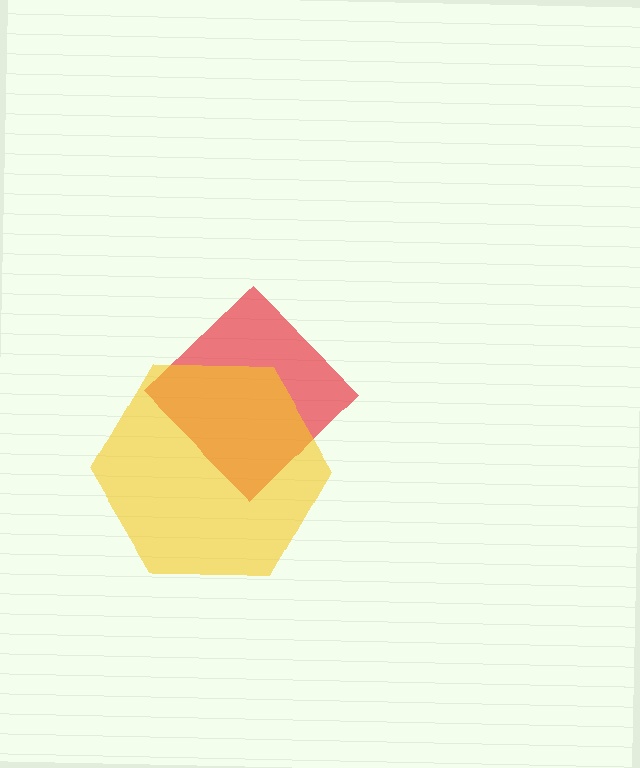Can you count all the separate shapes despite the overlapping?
Yes, there are 2 separate shapes.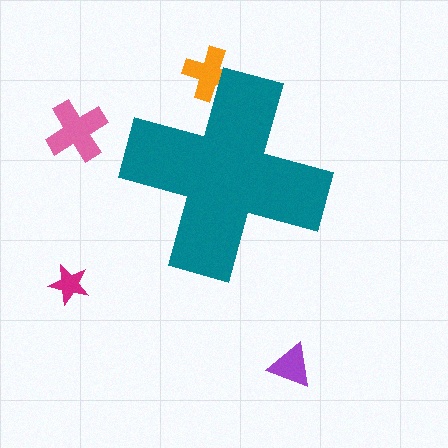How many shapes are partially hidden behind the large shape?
1 shape is partially hidden.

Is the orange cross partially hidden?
Yes, the orange cross is partially hidden behind the teal cross.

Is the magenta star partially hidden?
No, the magenta star is fully visible.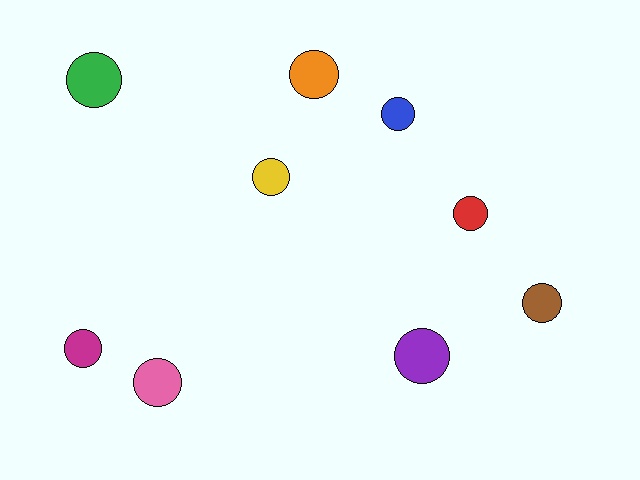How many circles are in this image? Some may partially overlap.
There are 9 circles.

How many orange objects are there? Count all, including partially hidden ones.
There is 1 orange object.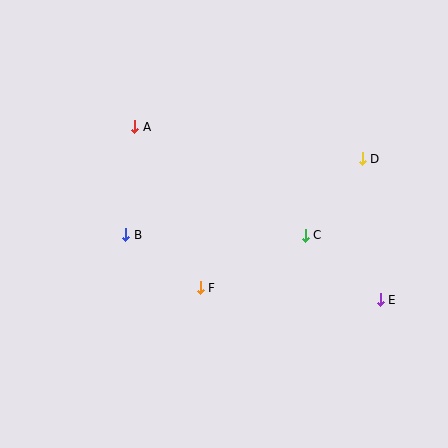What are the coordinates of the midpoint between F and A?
The midpoint between F and A is at (167, 207).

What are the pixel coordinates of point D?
Point D is at (362, 159).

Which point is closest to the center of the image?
Point F at (200, 288) is closest to the center.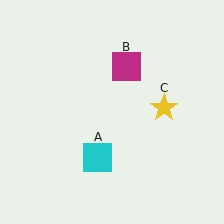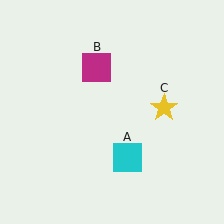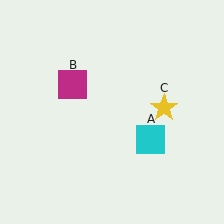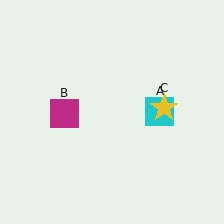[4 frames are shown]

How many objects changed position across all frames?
2 objects changed position: cyan square (object A), magenta square (object B).